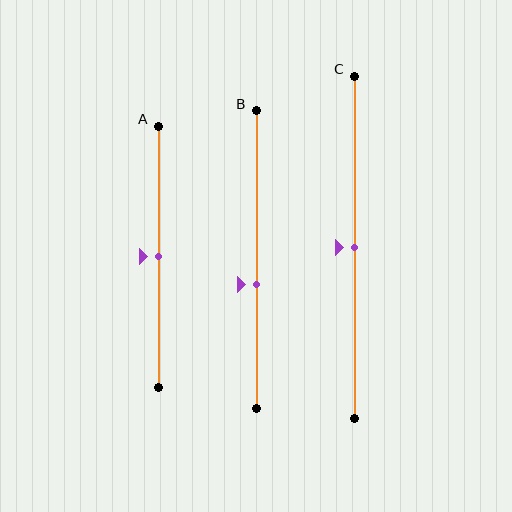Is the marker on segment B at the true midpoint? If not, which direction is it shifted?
No, the marker on segment B is shifted downward by about 8% of the segment length.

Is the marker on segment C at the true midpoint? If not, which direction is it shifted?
Yes, the marker on segment C is at the true midpoint.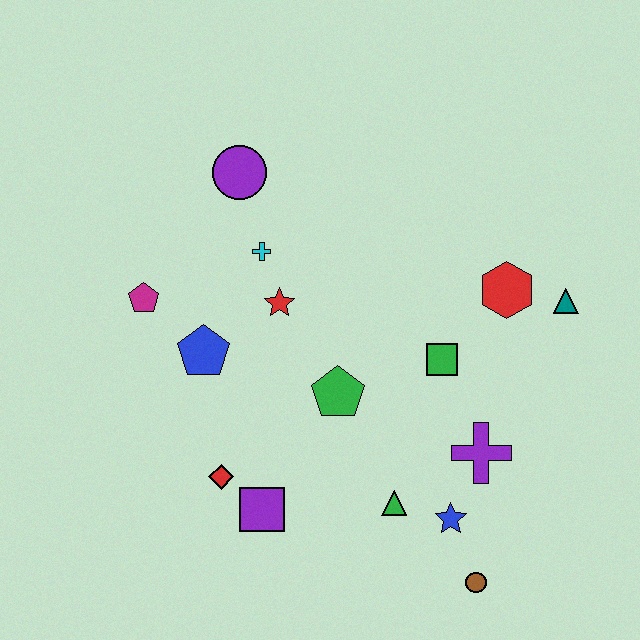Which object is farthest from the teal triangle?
The magenta pentagon is farthest from the teal triangle.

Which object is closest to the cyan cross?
The red star is closest to the cyan cross.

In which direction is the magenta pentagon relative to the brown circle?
The magenta pentagon is to the left of the brown circle.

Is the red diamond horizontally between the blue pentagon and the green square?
Yes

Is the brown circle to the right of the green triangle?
Yes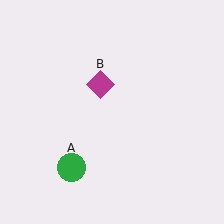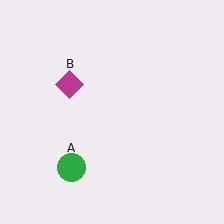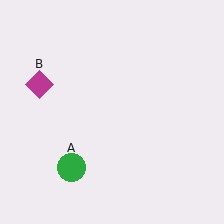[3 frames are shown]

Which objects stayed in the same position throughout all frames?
Green circle (object A) remained stationary.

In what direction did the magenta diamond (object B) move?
The magenta diamond (object B) moved left.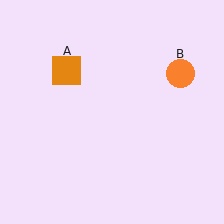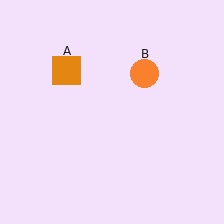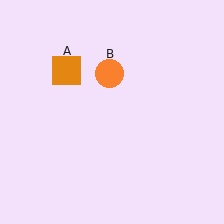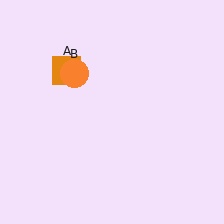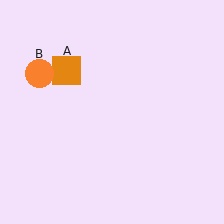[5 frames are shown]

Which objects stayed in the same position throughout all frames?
Orange square (object A) remained stationary.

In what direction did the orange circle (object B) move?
The orange circle (object B) moved left.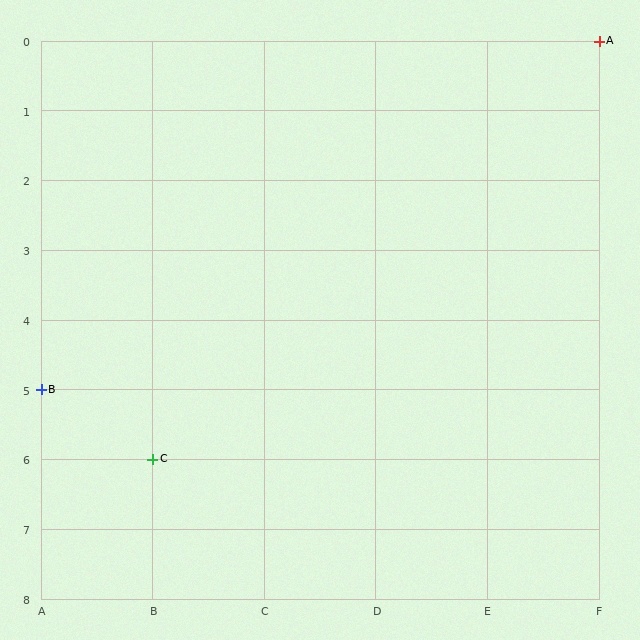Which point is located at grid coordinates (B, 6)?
Point C is at (B, 6).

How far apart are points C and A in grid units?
Points C and A are 4 columns and 6 rows apart (about 7.2 grid units diagonally).